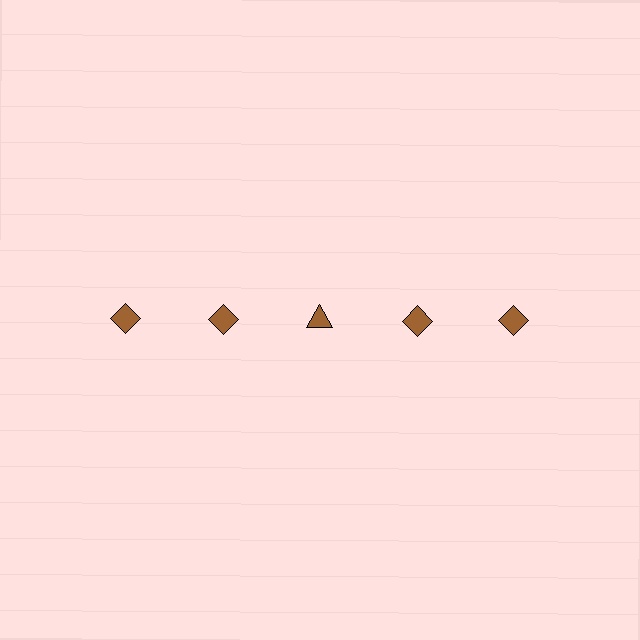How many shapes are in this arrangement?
There are 5 shapes arranged in a grid pattern.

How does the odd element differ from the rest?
It has a different shape: triangle instead of diamond.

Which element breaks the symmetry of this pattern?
The brown triangle in the top row, center column breaks the symmetry. All other shapes are brown diamonds.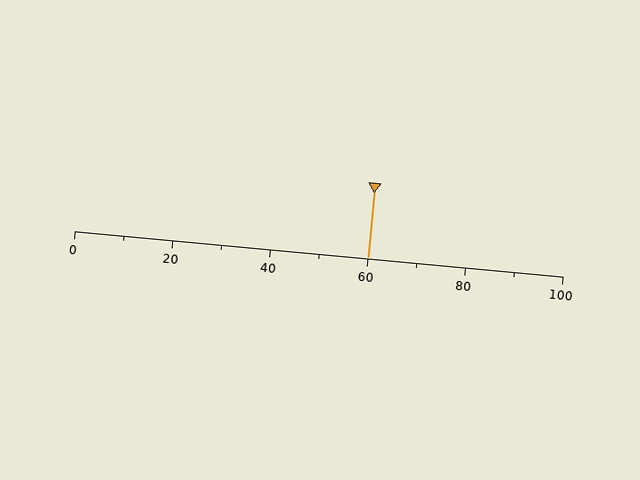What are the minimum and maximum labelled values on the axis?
The axis runs from 0 to 100.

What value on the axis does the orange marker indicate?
The marker indicates approximately 60.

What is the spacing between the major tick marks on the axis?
The major ticks are spaced 20 apart.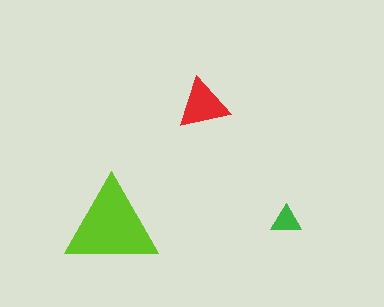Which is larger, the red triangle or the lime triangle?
The lime one.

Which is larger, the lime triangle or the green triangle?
The lime one.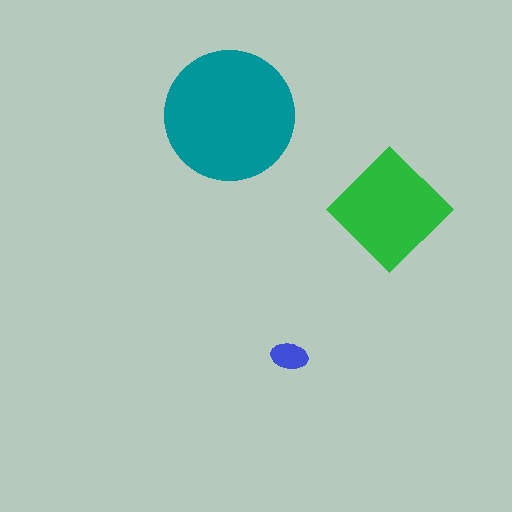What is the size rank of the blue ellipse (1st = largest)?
3rd.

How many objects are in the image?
There are 3 objects in the image.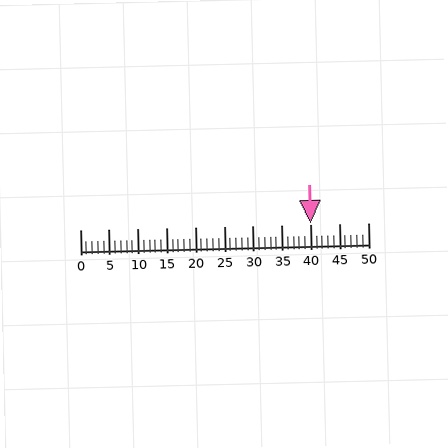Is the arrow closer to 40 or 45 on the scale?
The arrow is closer to 40.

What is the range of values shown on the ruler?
The ruler shows values from 0 to 50.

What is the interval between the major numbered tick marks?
The major tick marks are spaced 5 units apart.